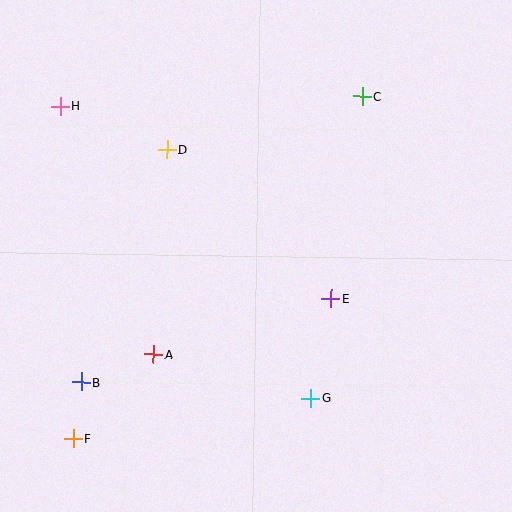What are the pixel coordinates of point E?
Point E is at (331, 299).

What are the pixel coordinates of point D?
Point D is at (167, 149).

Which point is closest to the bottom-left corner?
Point F is closest to the bottom-left corner.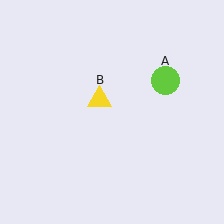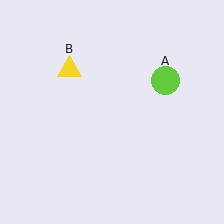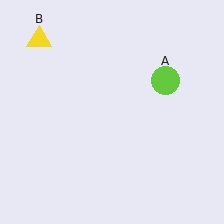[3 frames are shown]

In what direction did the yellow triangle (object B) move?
The yellow triangle (object B) moved up and to the left.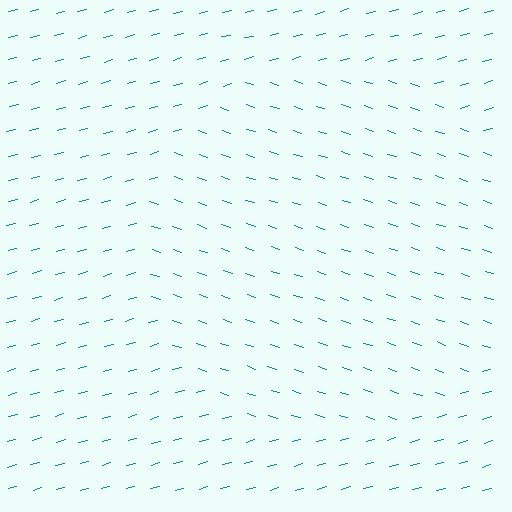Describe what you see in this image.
The image is filled with small teal line segments. A circle region in the image has lines oriented differently from the surrounding lines, creating a visible texture boundary.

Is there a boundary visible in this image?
Yes, there is a texture boundary formed by a change in line orientation.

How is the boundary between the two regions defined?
The boundary is defined purely by a change in line orientation (approximately 33 degrees difference). All lines are the same color and thickness.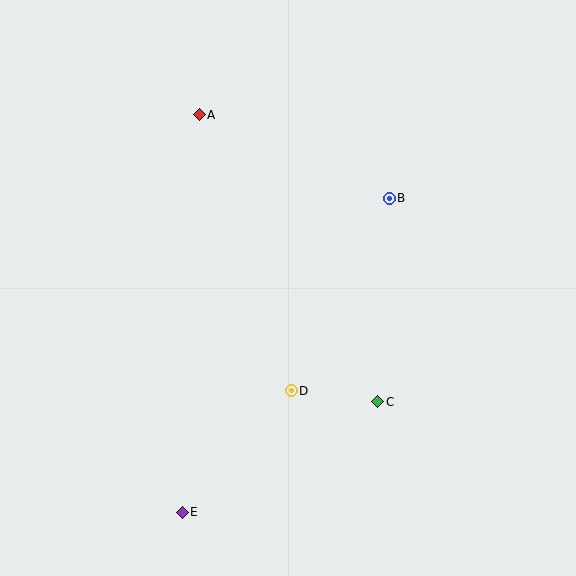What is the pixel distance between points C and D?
The distance between C and D is 87 pixels.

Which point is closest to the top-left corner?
Point A is closest to the top-left corner.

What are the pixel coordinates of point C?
Point C is at (378, 402).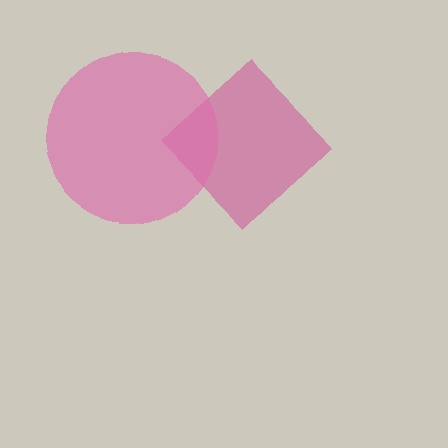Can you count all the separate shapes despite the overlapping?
Yes, there are 2 separate shapes.